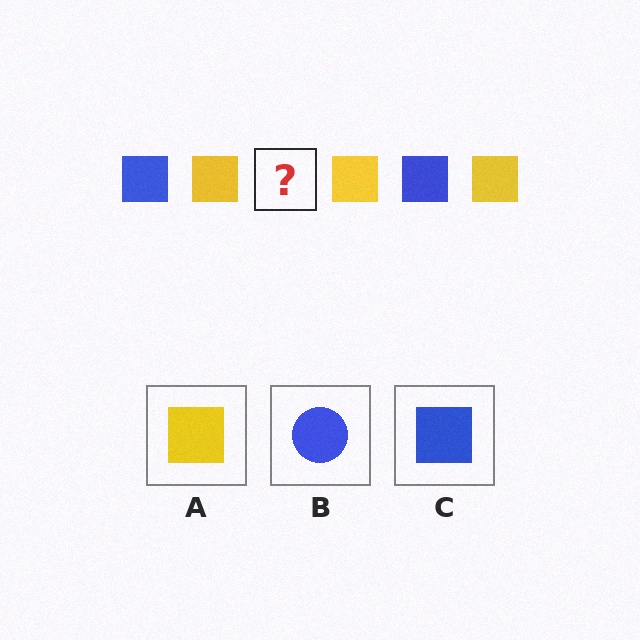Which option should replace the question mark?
Option C.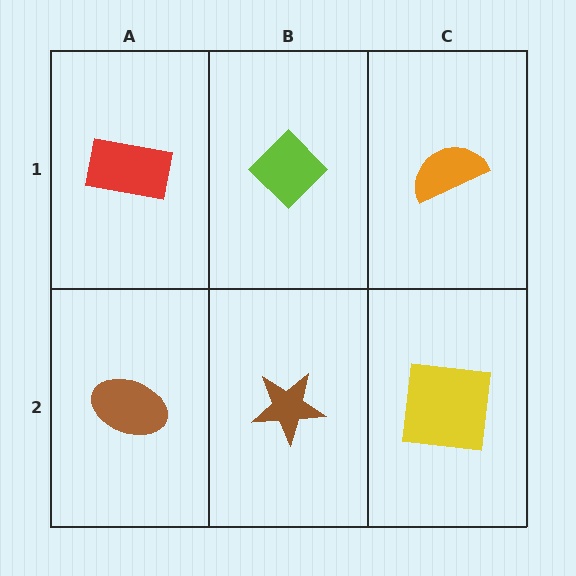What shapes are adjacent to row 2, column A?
A red rectangle (row 1, column A), a brown star (row 2, column B).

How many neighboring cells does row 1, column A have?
2.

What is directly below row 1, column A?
A brown ellipse.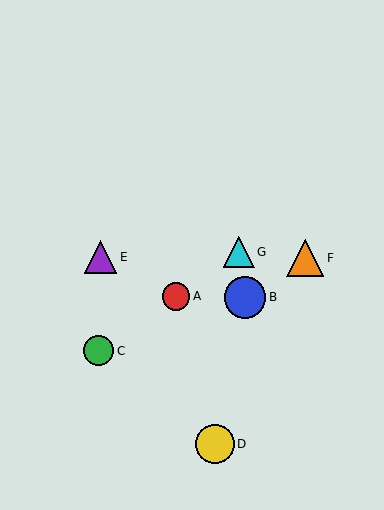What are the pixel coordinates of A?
Object A is at (176, 296).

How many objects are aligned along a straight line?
3 objects (A, C, G) are aligned along a straight line.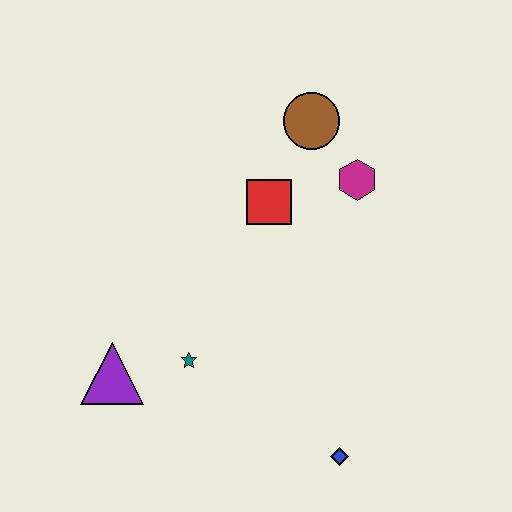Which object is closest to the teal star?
The purple triangle is closest to the teal star.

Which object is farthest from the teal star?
The brown circle is farthest from the teal star.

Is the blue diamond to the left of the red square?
No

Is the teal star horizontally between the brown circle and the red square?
No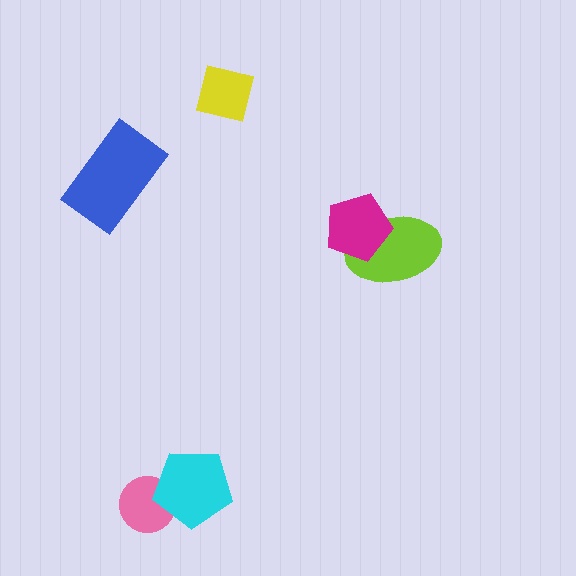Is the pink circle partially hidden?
Yes, it is partially covered by another shape.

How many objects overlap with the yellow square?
0 objects overlap with the yellow square.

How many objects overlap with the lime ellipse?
1 object overlaps with the lime ellipse.